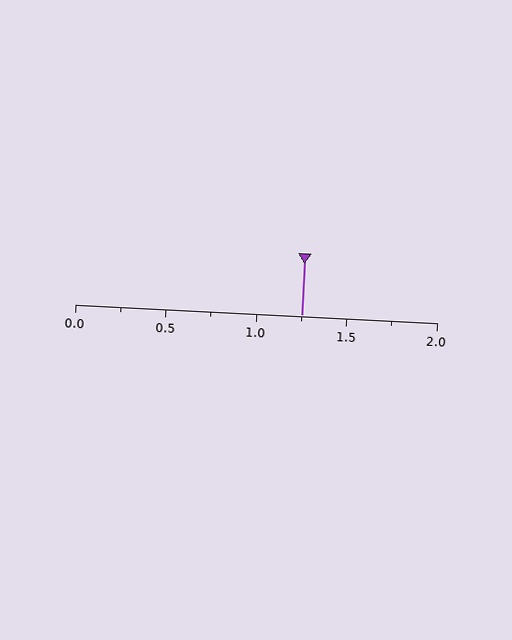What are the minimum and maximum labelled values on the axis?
The axis runs from 0.0 to 2.0.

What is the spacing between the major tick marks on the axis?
The major ticks are spaced 0.5 apart.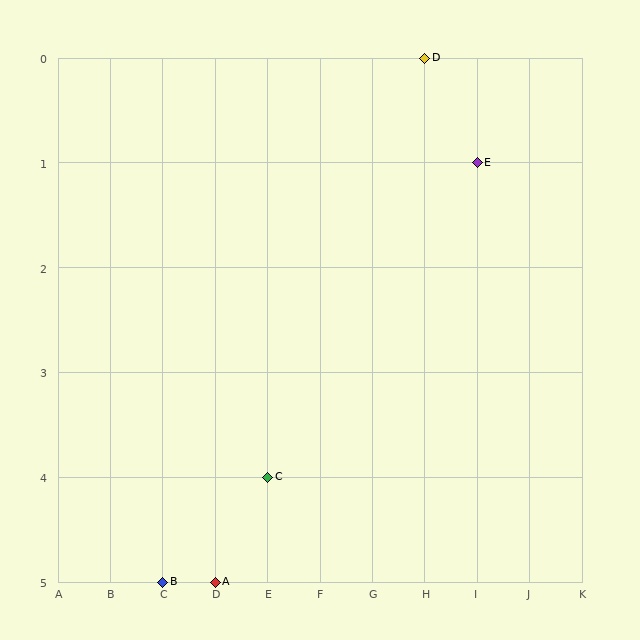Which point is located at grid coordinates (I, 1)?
Point E is at (I, 1).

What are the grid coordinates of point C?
Point C is at grid coordinates (E, 4).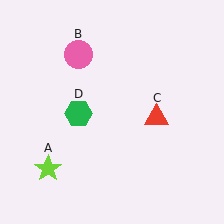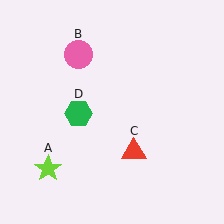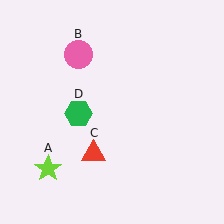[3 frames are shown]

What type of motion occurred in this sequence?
The red triangle (object C) rotated clockwise around the center of the scene.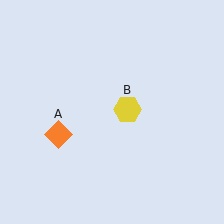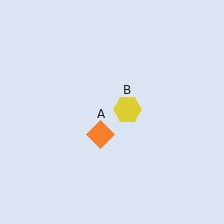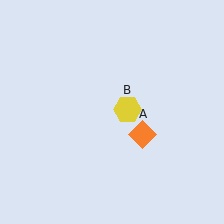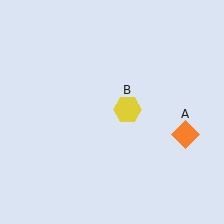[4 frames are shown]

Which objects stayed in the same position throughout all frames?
Yellow hexagon (object B) remained stationary.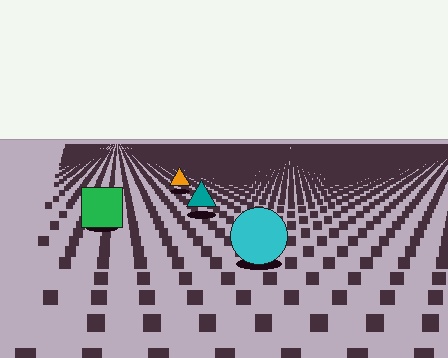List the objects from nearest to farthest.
From nearest to farthest: the cyan circle, the green square, the teal triangle, the orange triangle.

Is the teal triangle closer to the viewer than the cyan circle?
No. The cyan circle is closer — you can tell from the texture gradient: the ground texture is coarser near it.